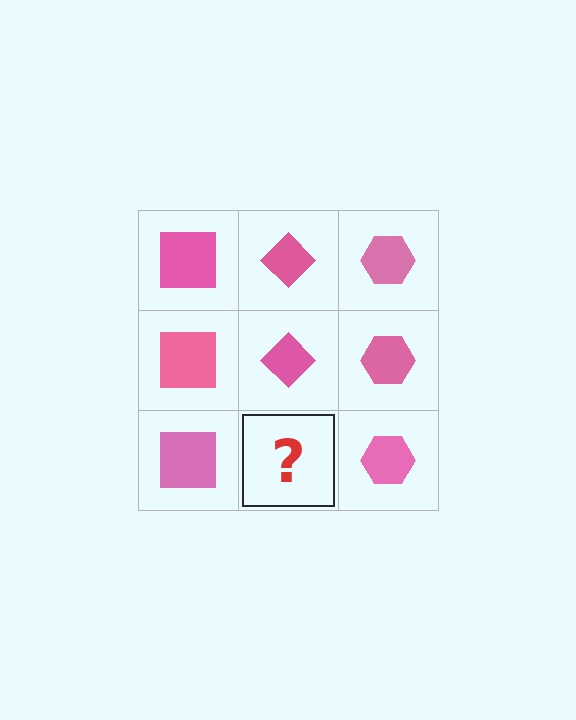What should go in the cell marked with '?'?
The missing cell should contain a pink diamond.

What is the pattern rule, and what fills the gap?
The rule is that each column has a consistent shape. The gap should be filled with a pink diamond.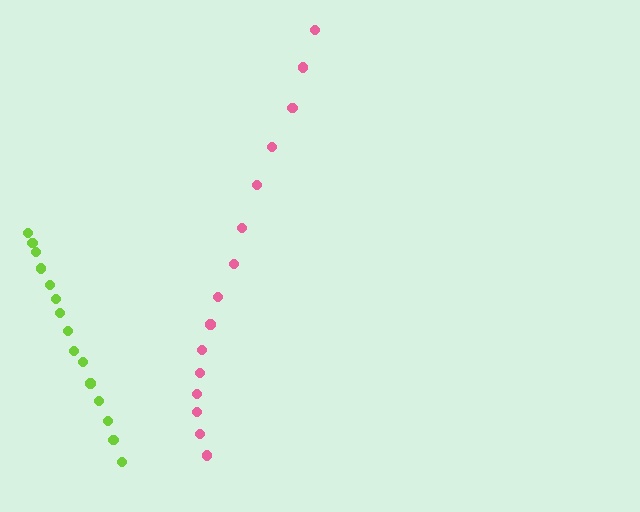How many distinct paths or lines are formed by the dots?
There are 2 distinct paths.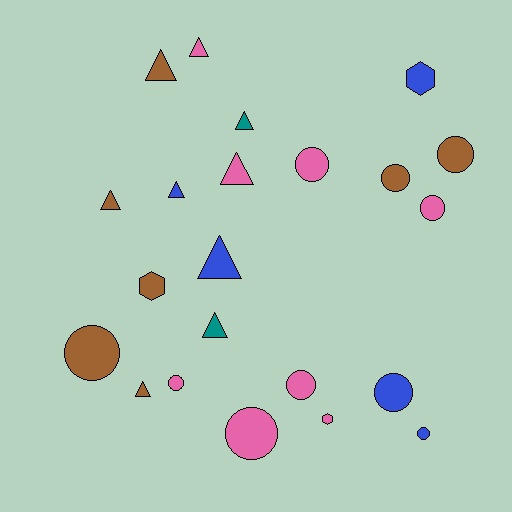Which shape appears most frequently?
Circle, with 10 objects.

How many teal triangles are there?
There are 2 teal triangles.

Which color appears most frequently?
Pink, with 8 objects.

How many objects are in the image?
There are 22 objects.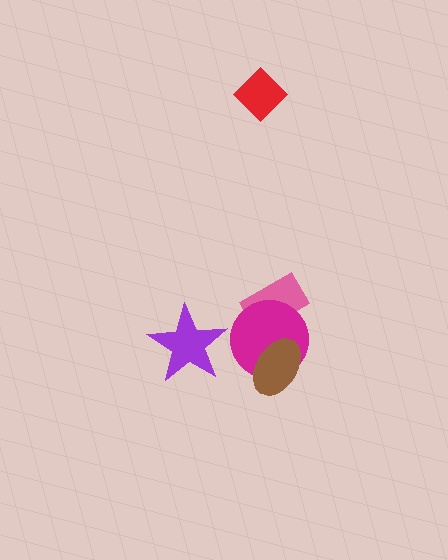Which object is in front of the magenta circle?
The brown ellipse is in front of the magenta circle.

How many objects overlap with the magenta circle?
2 objects overlap with the magenta circle.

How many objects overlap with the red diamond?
0 objects overlap with the red diamond.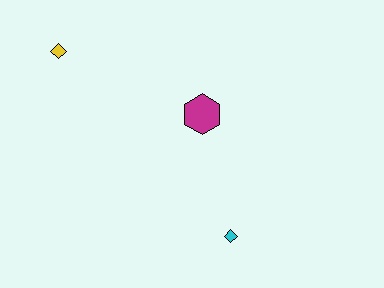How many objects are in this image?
There are 3 objects.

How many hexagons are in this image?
There is 1 hexagon.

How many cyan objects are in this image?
There is 1 cyan object.